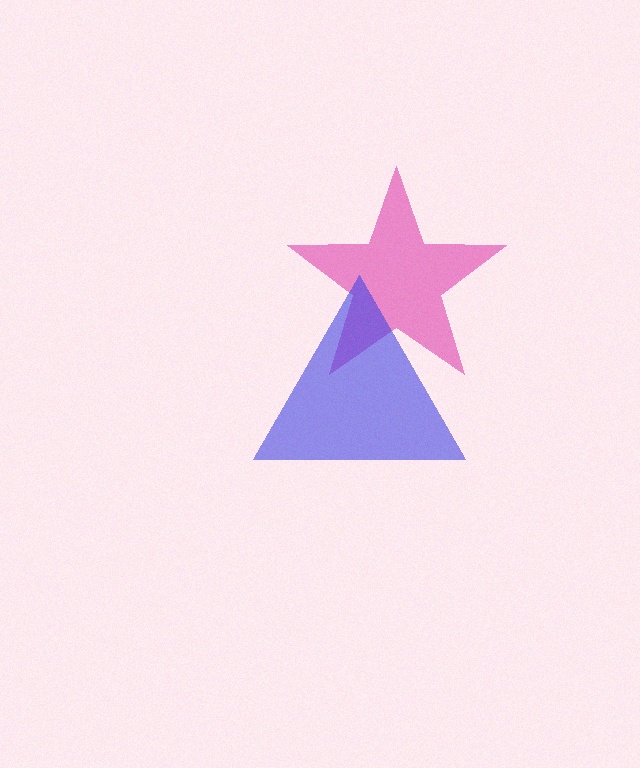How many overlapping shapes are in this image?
There are 2 overlapping shapes in the image.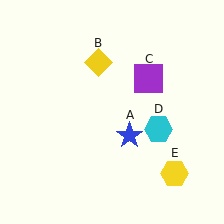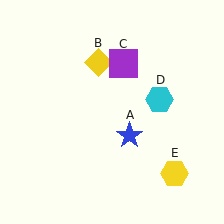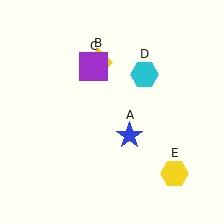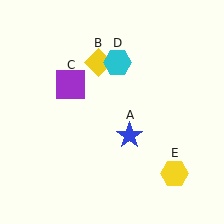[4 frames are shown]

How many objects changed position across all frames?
2 objects changed position: purple square (object C), cyan hexagon (object D).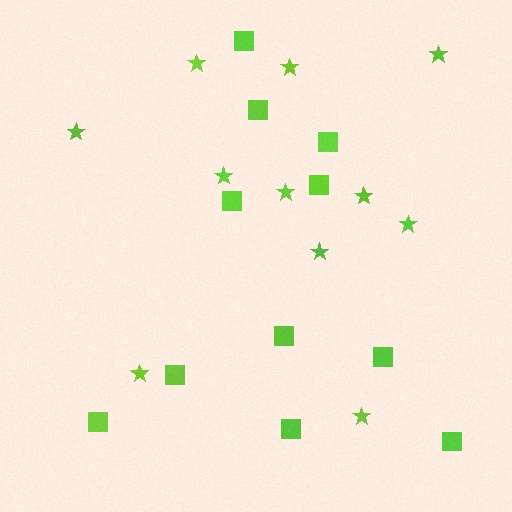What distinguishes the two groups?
There are 2 groups: one group of squares (11) and one group of stars (11).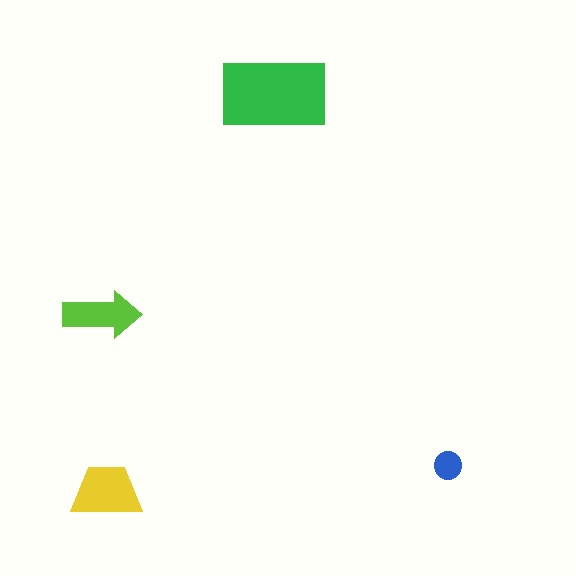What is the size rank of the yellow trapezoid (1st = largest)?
2nd.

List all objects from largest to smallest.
The green rectangle, the yellow trapezoid, the lime arrow, the blue circle.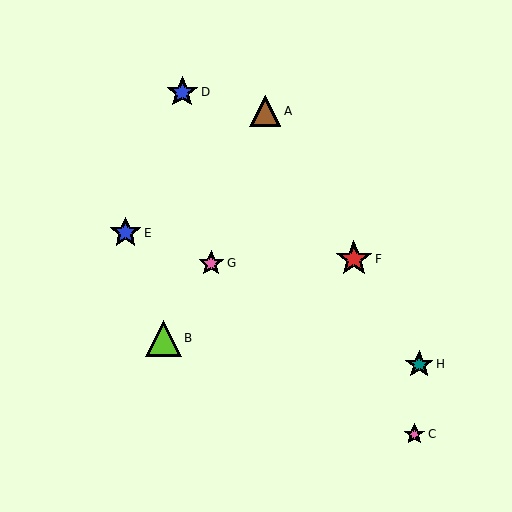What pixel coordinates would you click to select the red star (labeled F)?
Click at (354, 259) to select the red star F.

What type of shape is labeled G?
Shape G is a pink star.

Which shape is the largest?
The red star (labeled F) is the largest.